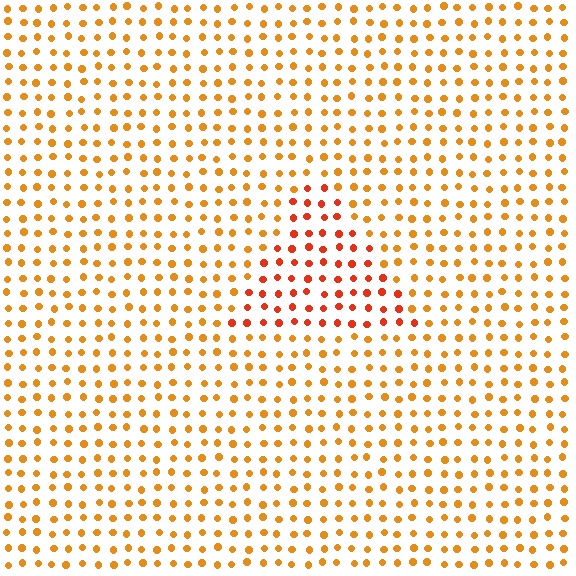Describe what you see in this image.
The image is filled with small orange elements in a uniform arrangement. A triangle-shaped region is visible where the elements are tinted to a slightly different hue, forming a subtle color boundary.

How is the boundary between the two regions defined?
The boundary is defined purely by a slight shift in hue (about 27 degrees). Spacing, size, and orientation are identical on both sides.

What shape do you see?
I see a triangle.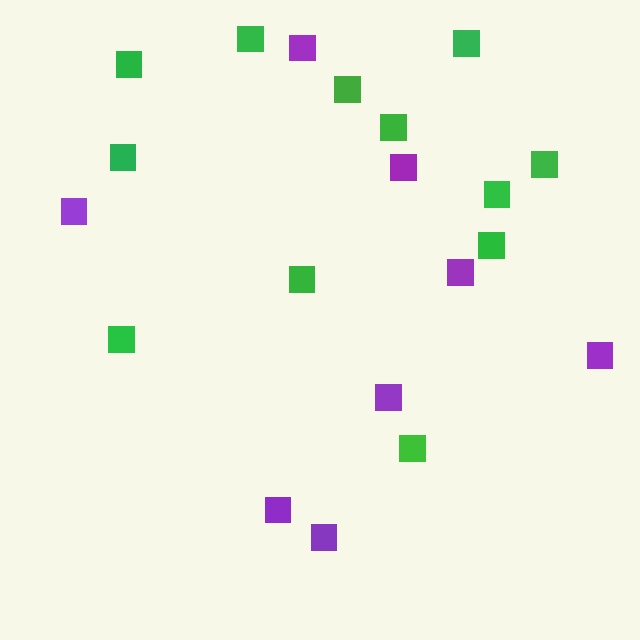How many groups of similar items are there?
There are 2 groups: one group of purple squares (8) and one group of green squares (12).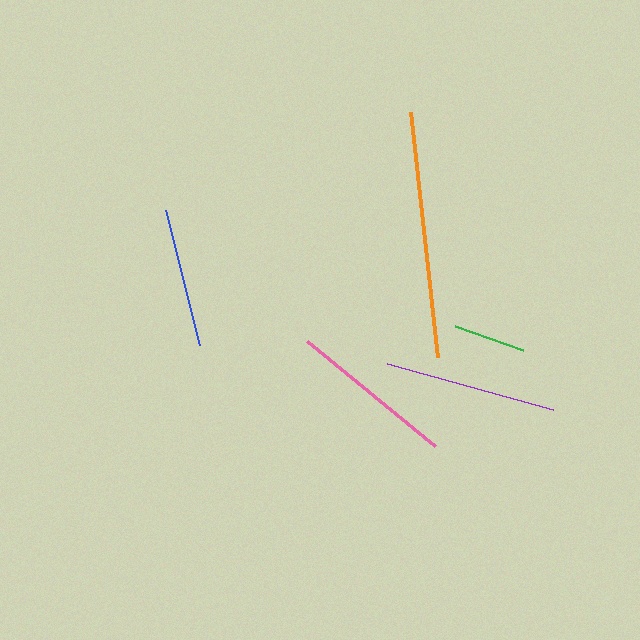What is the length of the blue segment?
The blue segment is approximately 139 pixels long.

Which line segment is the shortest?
The green line is the shortest at approximately 73 pixels.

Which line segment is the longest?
The orange line is the longest at approximately 247 pixels.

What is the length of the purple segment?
The purple segment is approximately 172 pixels long.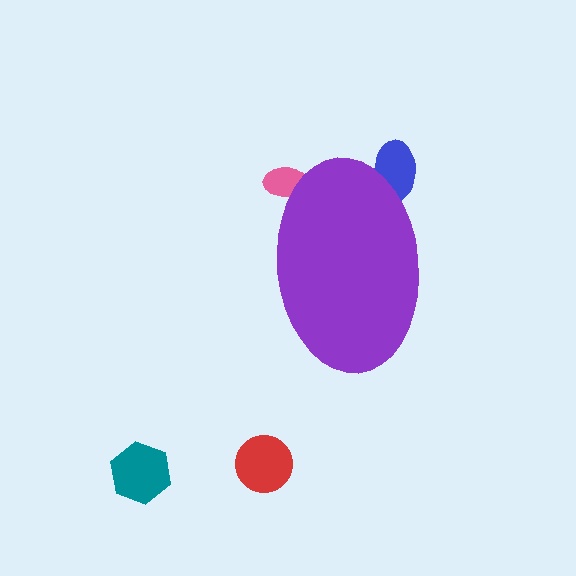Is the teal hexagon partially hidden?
No, the teal hexagon is fully visible.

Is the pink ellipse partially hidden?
Yes, the pink ellipse is partially hidden behind the purple ellipse.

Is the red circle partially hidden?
No, the red circle is fully visible.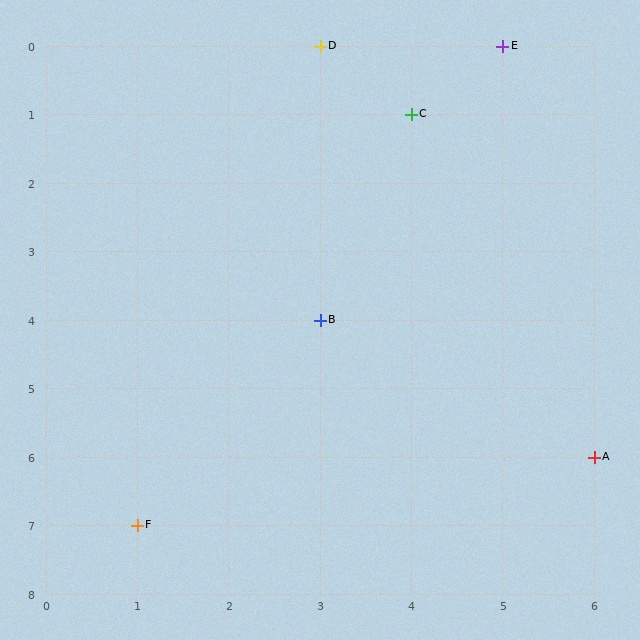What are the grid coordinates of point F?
Point F is at grid coordinates (1, 7).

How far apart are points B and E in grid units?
Points B and E are 2 columns and 4 rows apart (about 4.5 grid units diagonally).